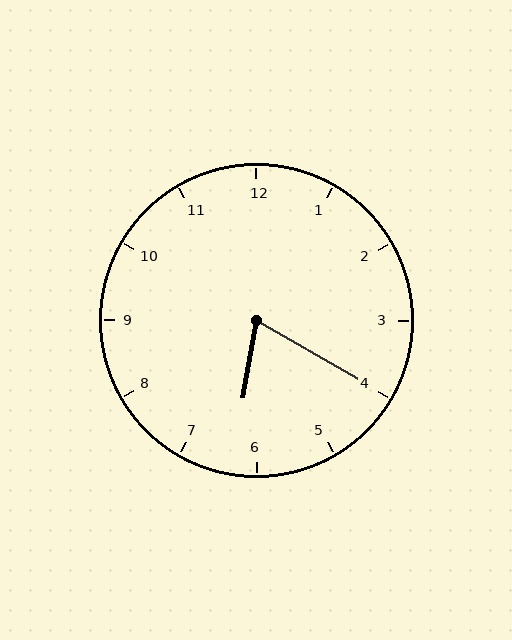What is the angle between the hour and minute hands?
Approximately 70 degrees.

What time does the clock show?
6:20.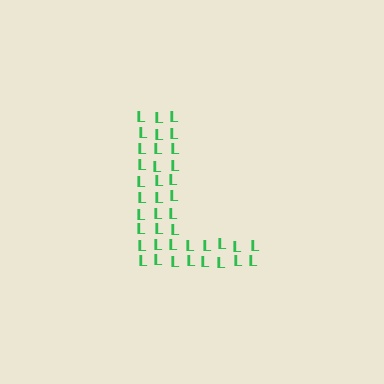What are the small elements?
The small elements are letter L's.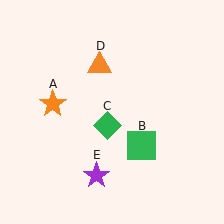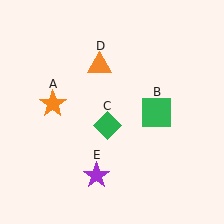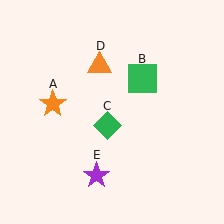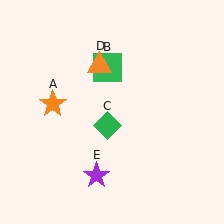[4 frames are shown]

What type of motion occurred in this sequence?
The green square (object B) rotated counterclockwise around the center of the scene.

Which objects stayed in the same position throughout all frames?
Orange star (object A) and green diamond (object C) and orange triangle (object D) and purple star (object E) remained stationary.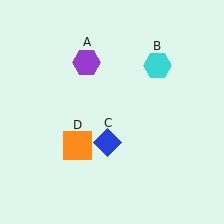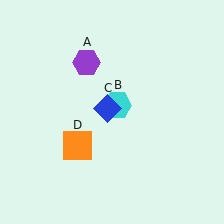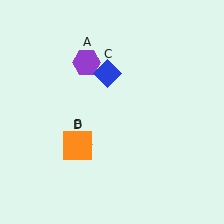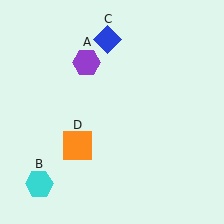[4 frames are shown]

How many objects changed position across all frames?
2 objects changed position: cyan hexagon (object B), blue diamond (object C).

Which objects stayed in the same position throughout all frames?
Purple hexagon (object A) and orange square (object D) remained stationary.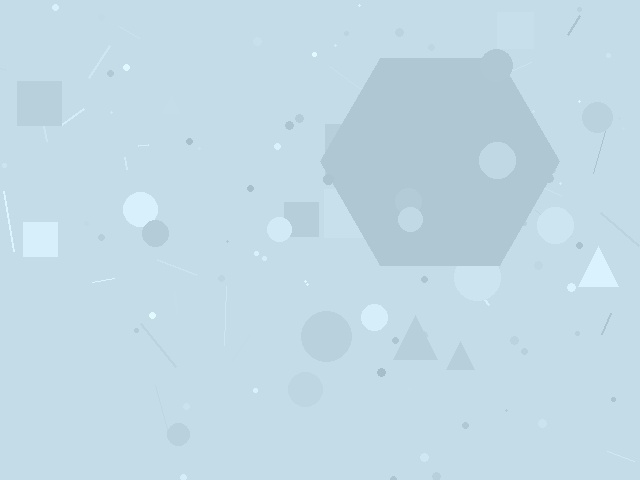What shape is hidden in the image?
A hexagon is hidden in the image.